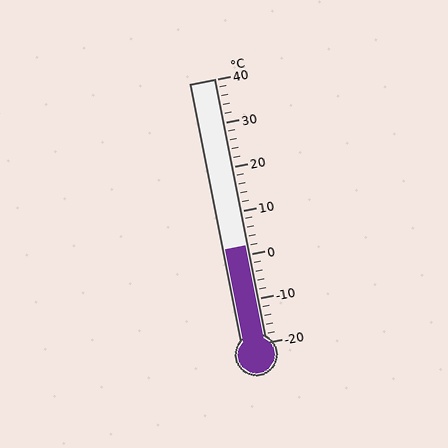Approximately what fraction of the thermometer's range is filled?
The thermometer is filled to approximately 35% of its range.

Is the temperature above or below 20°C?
The temperature is below 20°C.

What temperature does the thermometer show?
The thermometer shows approximately 2°C.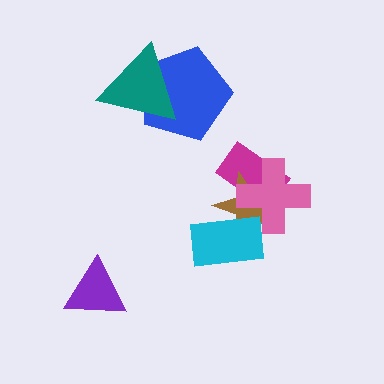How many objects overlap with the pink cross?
3 objects overlap with the pink cross.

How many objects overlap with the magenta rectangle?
2 objects overlap with the magenta rectangle.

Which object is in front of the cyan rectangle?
The pink cross is in front of the cyan rectangle.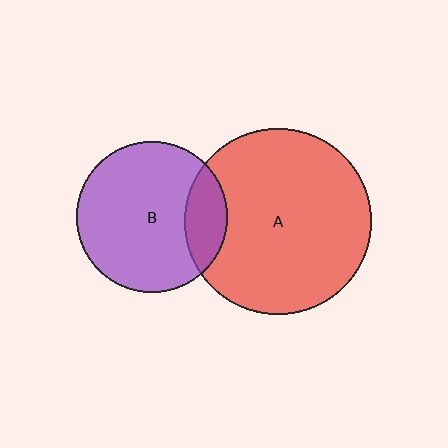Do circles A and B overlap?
Yes.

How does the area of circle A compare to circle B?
Approximately 1.5 times.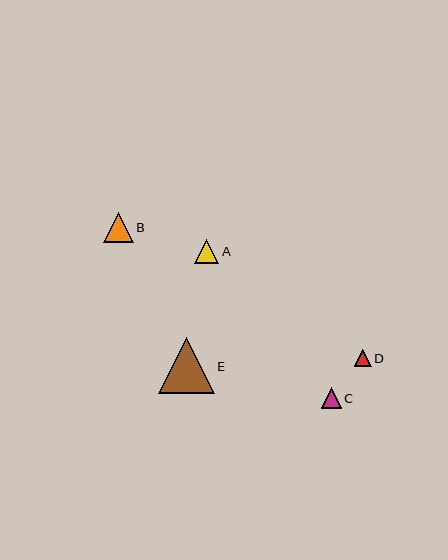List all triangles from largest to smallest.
From largest to smallest: E, B, A, C, D.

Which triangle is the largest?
Triangle E is the largest with a size of approximately 55 pixels.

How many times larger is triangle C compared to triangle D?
Triangle C is approximately 1.2 times the size of triangle D.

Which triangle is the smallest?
Triangle D is the smallest with a size of approximately 17 pixels.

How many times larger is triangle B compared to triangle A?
Triangle B is approximately 1.2 times the size of triangle A.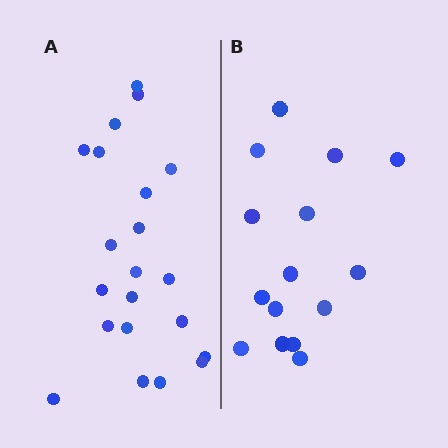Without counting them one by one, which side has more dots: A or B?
Region A (the left region) has more dots.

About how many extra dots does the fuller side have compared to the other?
Region A has about 6 more dots than region B.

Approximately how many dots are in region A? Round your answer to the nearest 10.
About 20 dots. (The exact count is 21, which rounds to 20.)